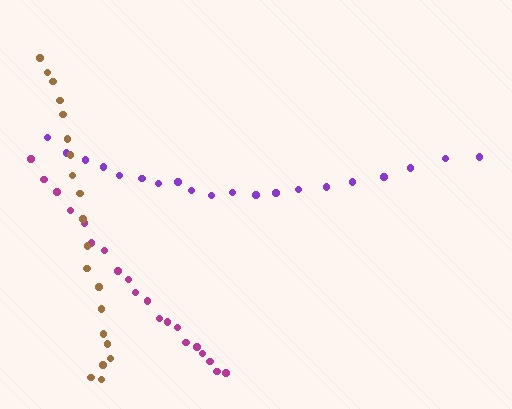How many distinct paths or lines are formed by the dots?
There are 3 distinct paths.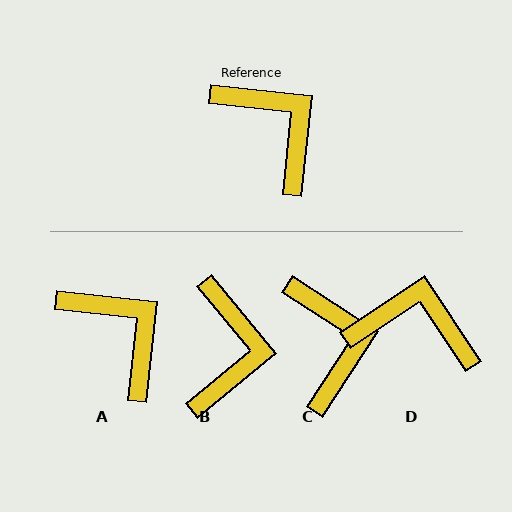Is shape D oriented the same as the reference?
No, it is off by about 40 degrees.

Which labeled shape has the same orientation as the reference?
A.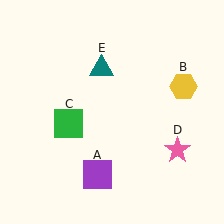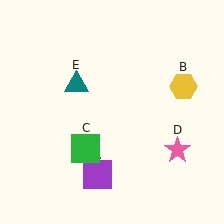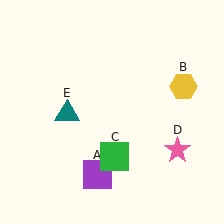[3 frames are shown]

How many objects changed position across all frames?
2 objects changed position: green square (object C), teal triangle (object E).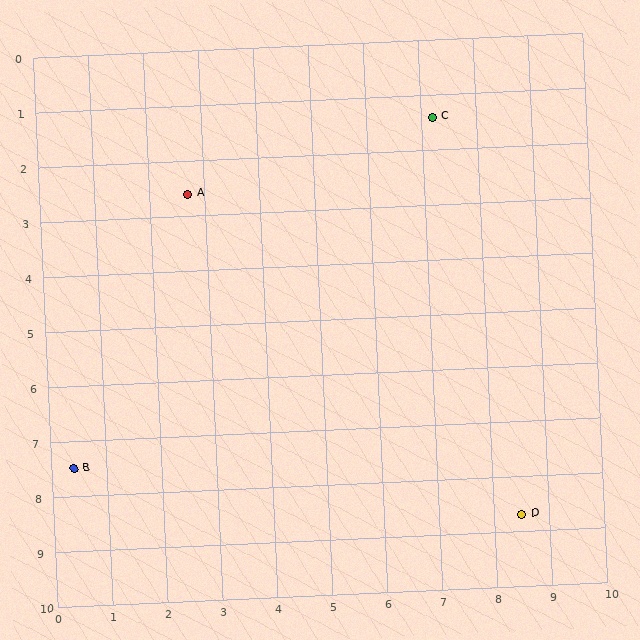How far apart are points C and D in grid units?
Points C and D are about 7.4 grid units apart.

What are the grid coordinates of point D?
Point D is at approximately (8.5, 8.7).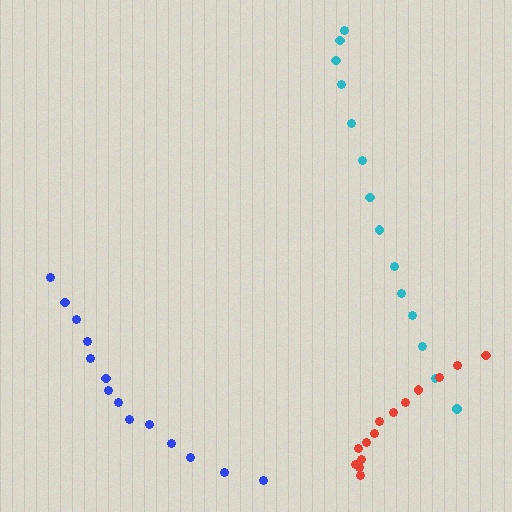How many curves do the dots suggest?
There are 3 distinct paths.